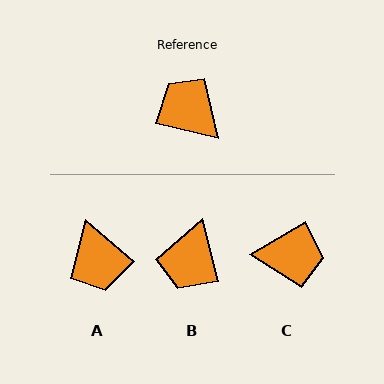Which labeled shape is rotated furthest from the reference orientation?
A, about 153 degrees away.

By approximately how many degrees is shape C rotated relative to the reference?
Approximately 135 degrees clockwise.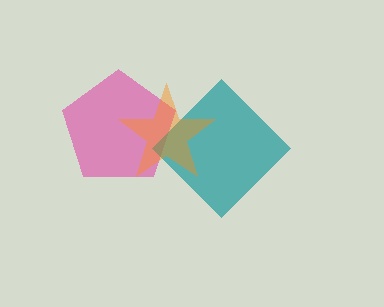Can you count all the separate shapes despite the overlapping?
Yes, there are 3 separate shapes.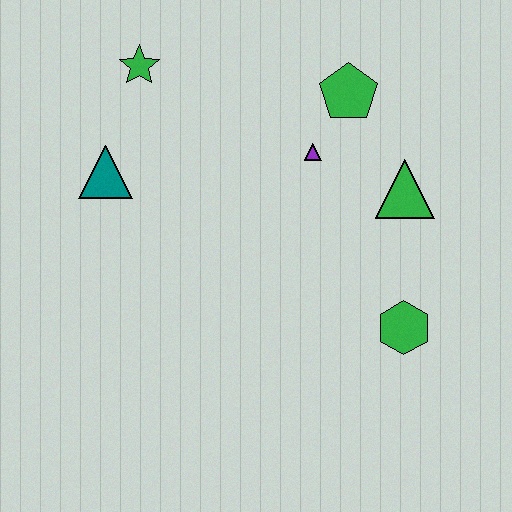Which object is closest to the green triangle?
The purple triangle is closest to the green triangle.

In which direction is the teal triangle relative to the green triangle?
The teal triangle is to the left of the green triangle.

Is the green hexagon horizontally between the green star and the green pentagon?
No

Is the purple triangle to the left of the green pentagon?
Yes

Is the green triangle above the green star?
No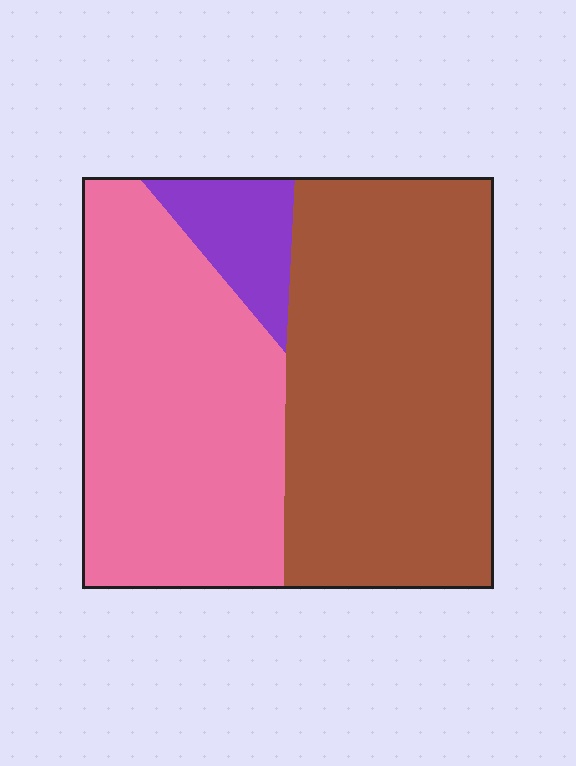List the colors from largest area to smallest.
From largest to smallest: brown, pink, purple.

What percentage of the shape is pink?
Pink takes up between a quarter and a half of the shape.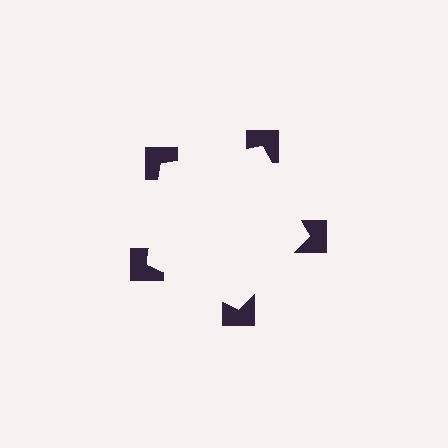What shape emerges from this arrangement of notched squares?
An illusory pentagon — its edges are inferred from the aligned wedge cuts in the notched squares, not physically drawn.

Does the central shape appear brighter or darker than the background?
It typically appears slightly brighter than the background, even though no actual brightness change is drawn.